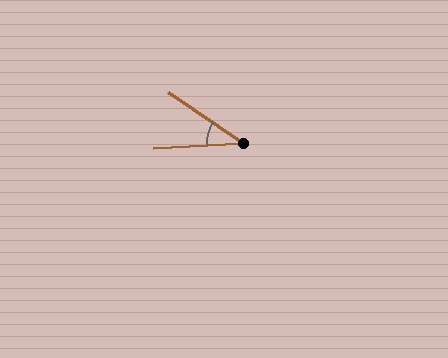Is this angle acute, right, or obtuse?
It is acute.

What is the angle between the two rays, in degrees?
Approximately 37 degrees.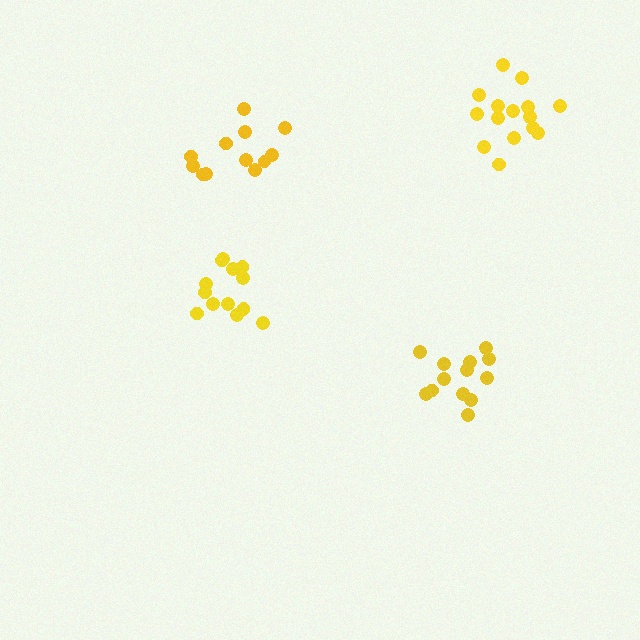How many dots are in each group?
Group 1: 13 dots, Group 2: 15 dots, Group 3: 12 dots, Group 4: 13 dots (53 total).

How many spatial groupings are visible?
There are 4 spatial groupings.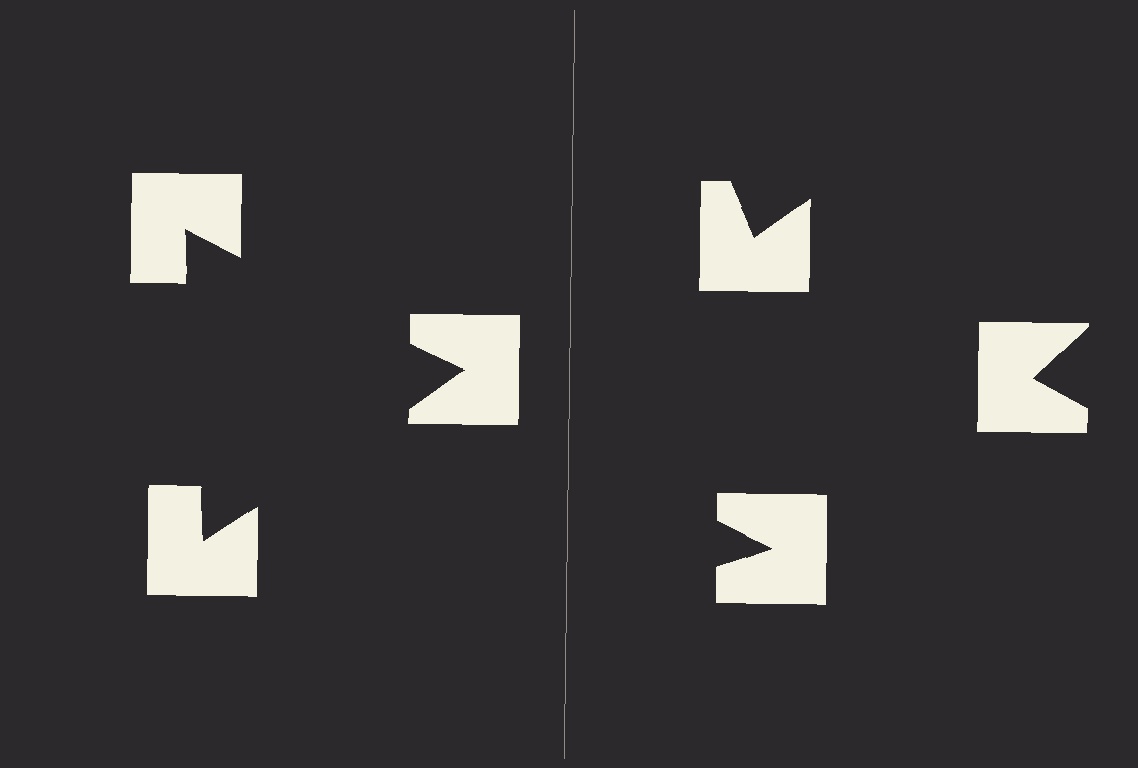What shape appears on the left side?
An illusory triangle.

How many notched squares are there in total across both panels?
6 — 3 on each side.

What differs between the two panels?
The notched squares are positioned identically on both sides; only the wedge orientations differ. On the left they align to a triangle; on the right they are misaligned.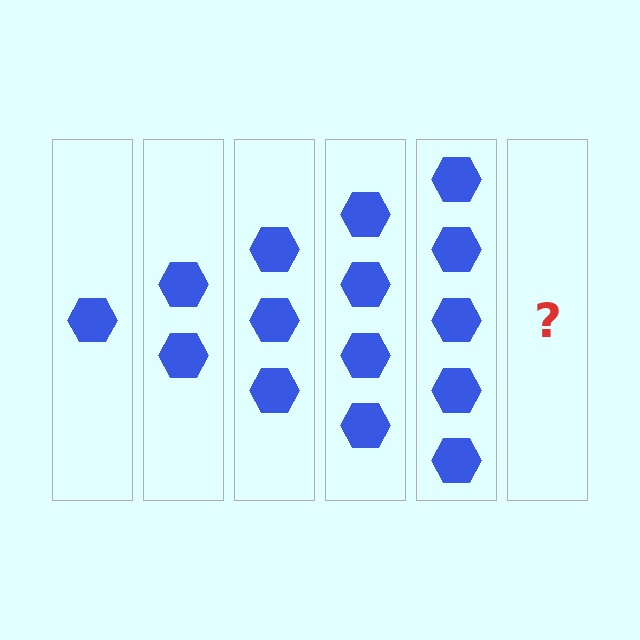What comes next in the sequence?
The next element should be 6 hexagons.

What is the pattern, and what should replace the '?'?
The pattern is that each step adds one more hexagon. The '?' should be 6 hexagons.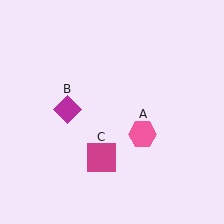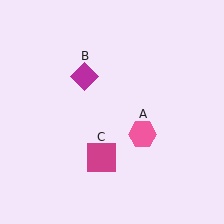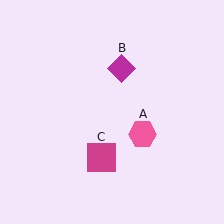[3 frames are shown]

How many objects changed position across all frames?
1 object changed position: magenta diamond (object B).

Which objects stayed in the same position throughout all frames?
Pink hexagon (object A) and magenta square (object C) remained stationary.